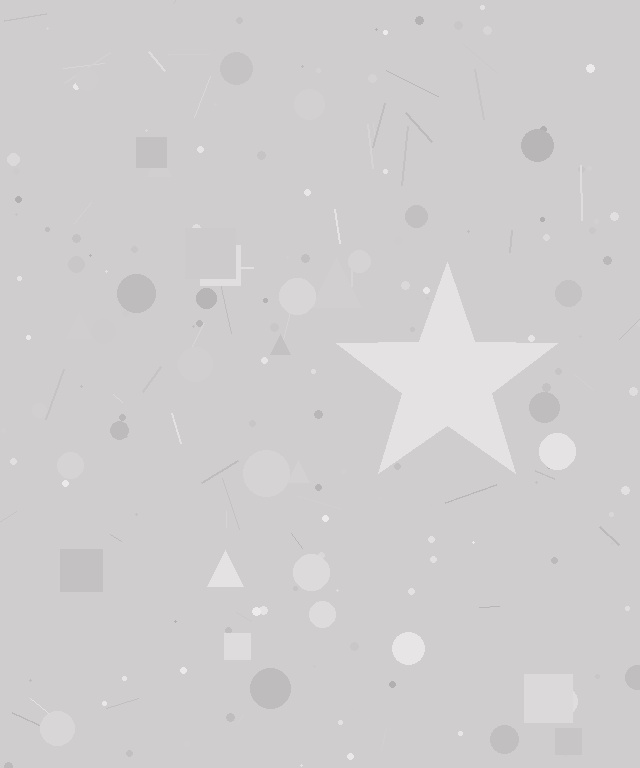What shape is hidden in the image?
A star is hidden in the image.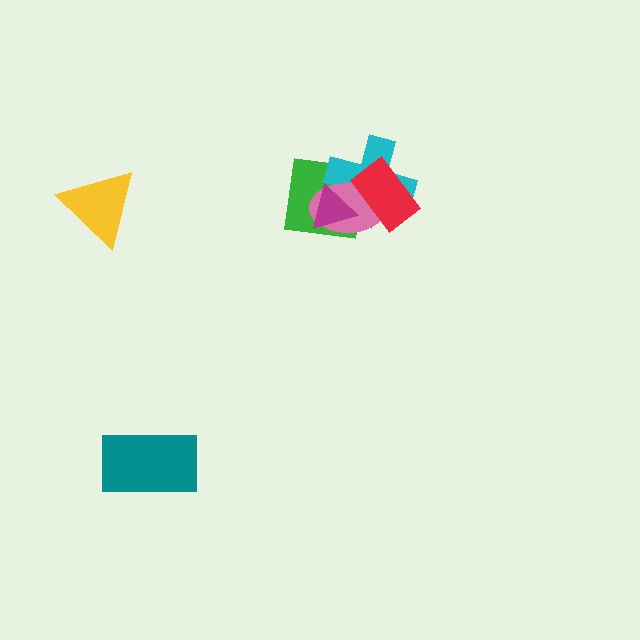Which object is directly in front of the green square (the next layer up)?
The cyan cross is directly in front of the green square.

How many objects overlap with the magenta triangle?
3 objects overlap with the magenta triangle.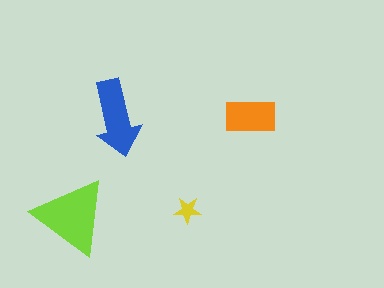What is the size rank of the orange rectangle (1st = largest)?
3rd.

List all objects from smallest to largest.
The yellow star, the orange rectangle, the blue arrow, the lime triangle.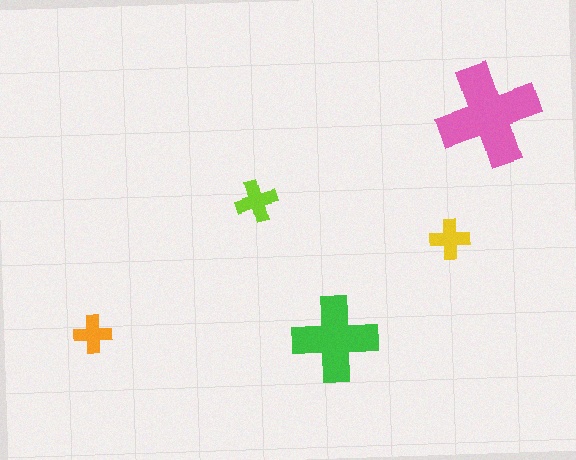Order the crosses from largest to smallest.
the pink one, the green one, the lime one, the yellow one, the orange one.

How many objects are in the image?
There are 5 objects in the image.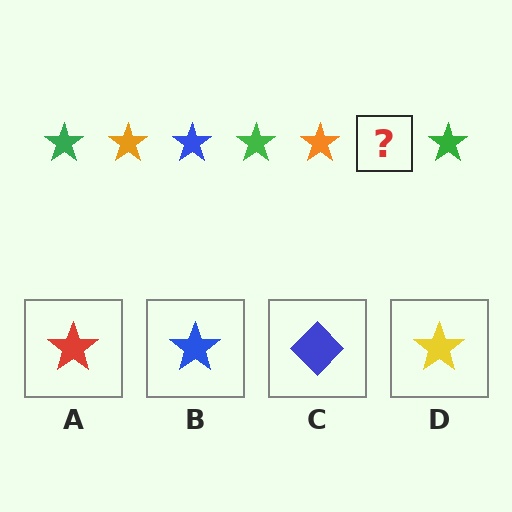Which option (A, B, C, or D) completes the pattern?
B.